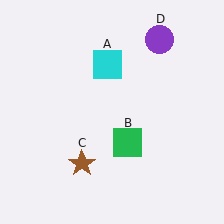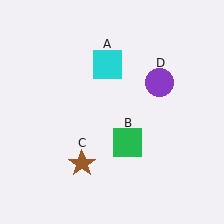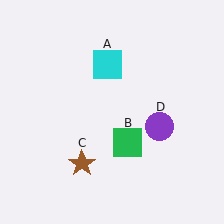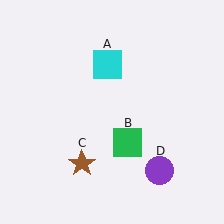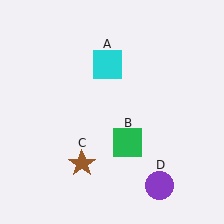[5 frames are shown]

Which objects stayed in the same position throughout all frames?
Cyan square (object A) and green square (object B) and brown star (object C) remained stationary.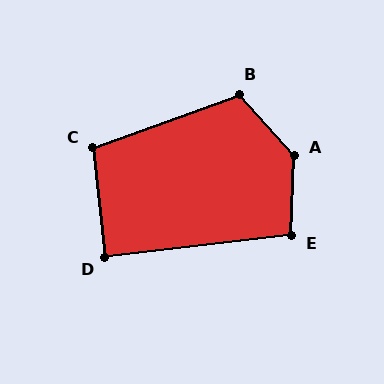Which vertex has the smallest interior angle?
D, at approximately 90 degrees.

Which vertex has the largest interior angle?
A, at approximately 136 degrees.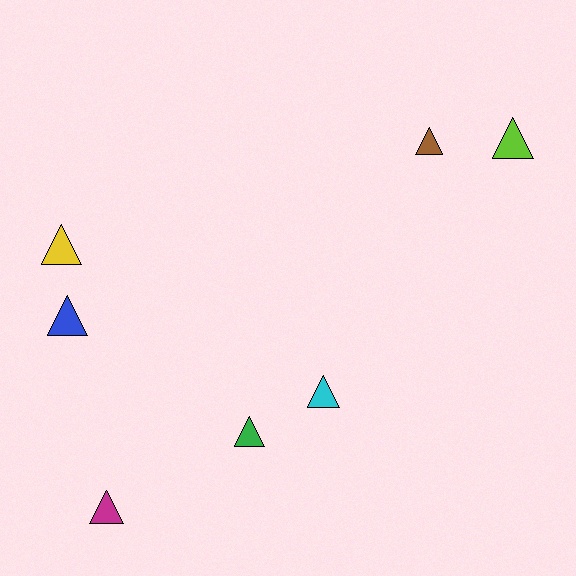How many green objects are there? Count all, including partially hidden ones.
There is 1 green object.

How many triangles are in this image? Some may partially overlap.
There are 7 triangles.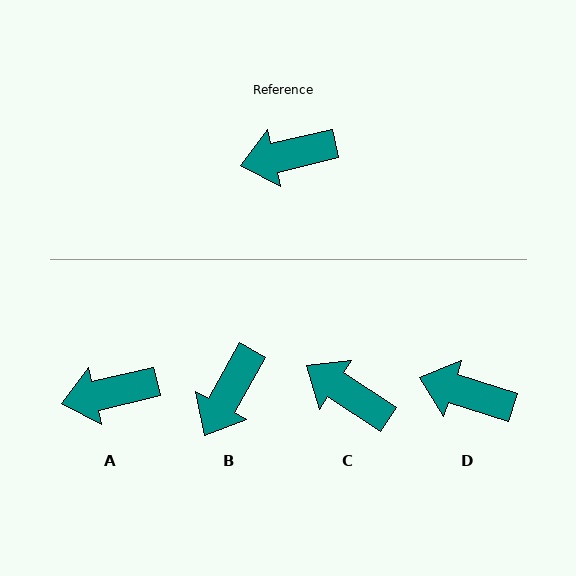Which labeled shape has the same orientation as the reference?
A.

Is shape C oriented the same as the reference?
No, it is off by about 46 degrees.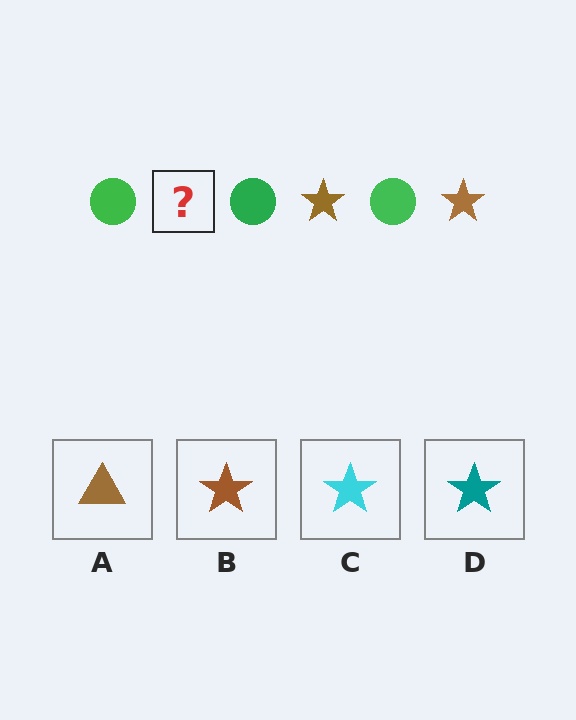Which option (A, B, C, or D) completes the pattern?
B.